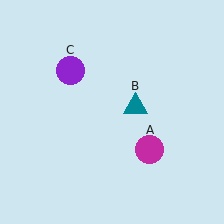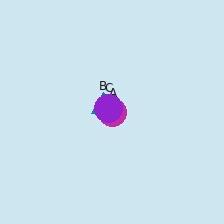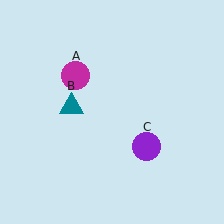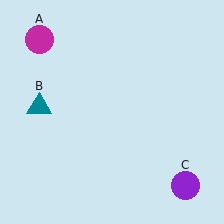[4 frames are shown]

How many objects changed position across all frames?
3 objects changed position: magenta circle (object A), teal triangle (object B), purple circle (object C).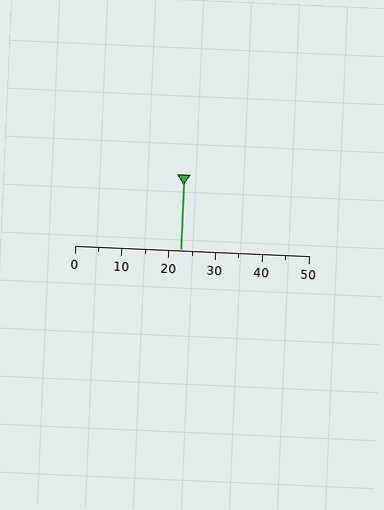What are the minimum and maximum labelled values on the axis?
The axis runs from 0 to 50.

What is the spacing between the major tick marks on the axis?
The major ticks are spaced 10 apart.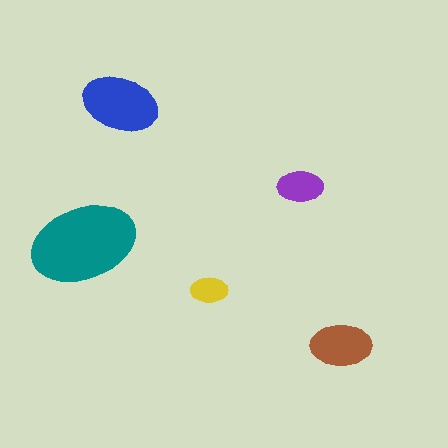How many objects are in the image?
There are 5 objects in the image.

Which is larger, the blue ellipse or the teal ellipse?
The teal one.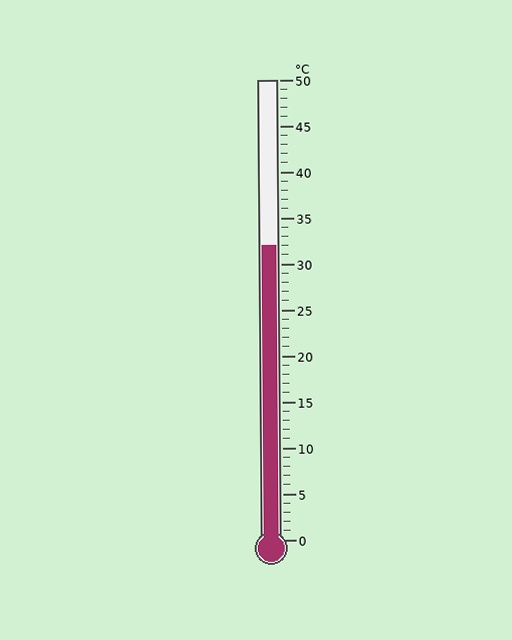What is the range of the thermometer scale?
The thermometer scale ranges from 0°C to 50°C.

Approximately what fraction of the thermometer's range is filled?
The thermometer is filled to approximately 65% of its range.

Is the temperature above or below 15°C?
The temperature is above 15°C.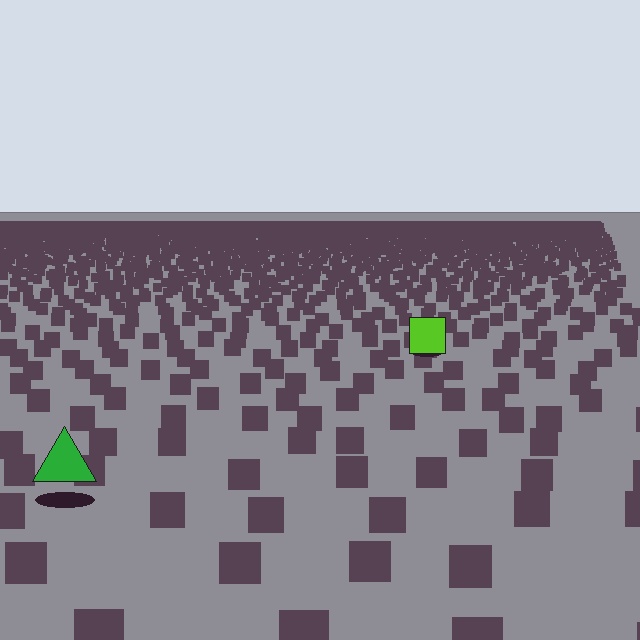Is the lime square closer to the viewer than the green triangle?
No. The green triangle is closer — you can tell from the texture gradient: the ground texture is coarser near it.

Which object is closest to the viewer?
The green triangle is closest. The texture marks near it are larger and more spread out.